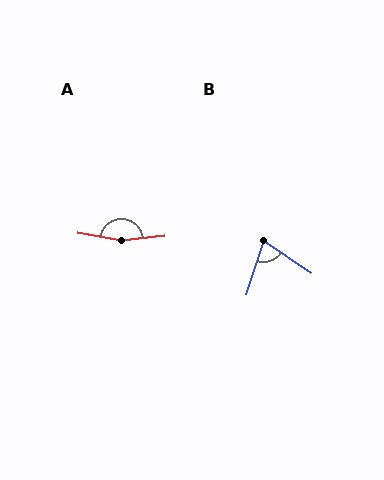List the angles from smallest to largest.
B (74°), A (164°).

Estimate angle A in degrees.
Approximately 164 degrees.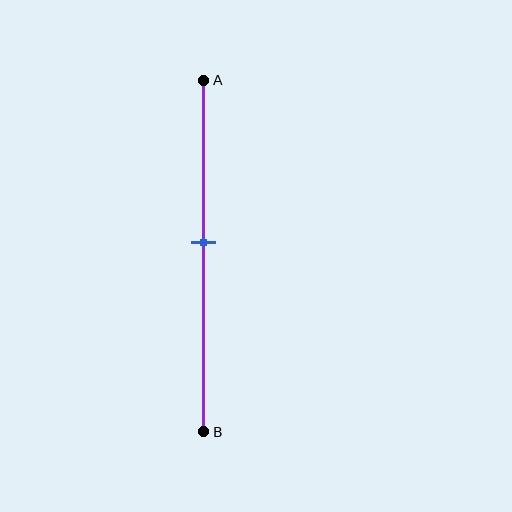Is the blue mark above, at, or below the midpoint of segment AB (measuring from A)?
The blue mark is above the midpoint of segment AB.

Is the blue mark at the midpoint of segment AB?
No, the mark is at about 45% from A, not at the 50% midpoint.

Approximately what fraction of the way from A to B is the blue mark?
The blue mark is approximately 45% of the way from A to B.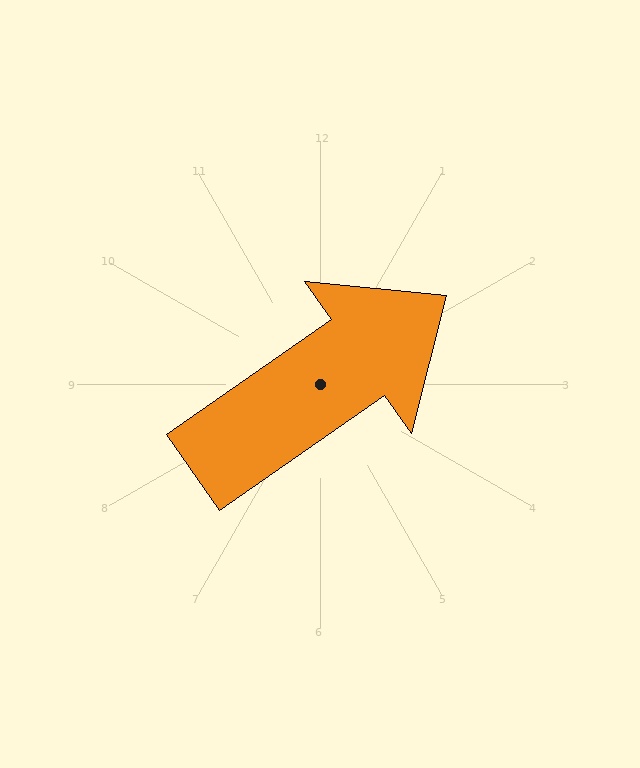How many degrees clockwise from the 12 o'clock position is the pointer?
Approximately 55 degrees.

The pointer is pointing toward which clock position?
Roughly 2 o'clock.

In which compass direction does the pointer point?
Northeast.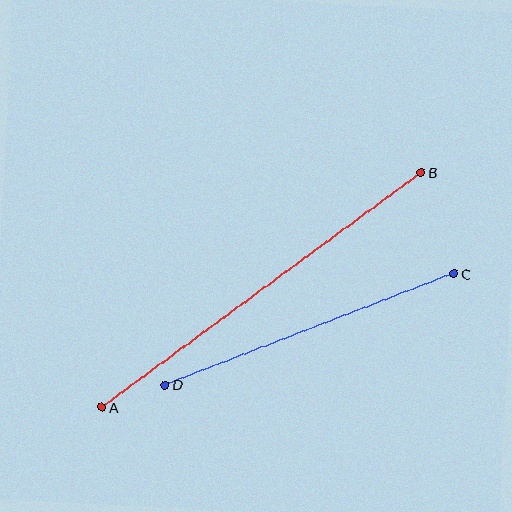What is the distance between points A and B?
The distance is approximately 396 pixels.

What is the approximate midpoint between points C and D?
The midpoint is at approximately (310, 329) pixels.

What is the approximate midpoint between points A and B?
The midpoint is at approximately (262, 290) pixels.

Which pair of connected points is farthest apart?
Points A and B are farthest apart.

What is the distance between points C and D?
The distance is approximately 310 pixels.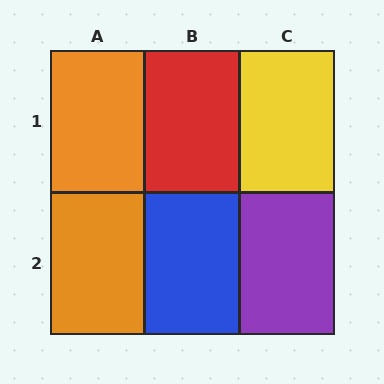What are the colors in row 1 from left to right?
Orange, red, yellow.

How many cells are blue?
1 cell is blue.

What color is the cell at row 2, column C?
Purple.